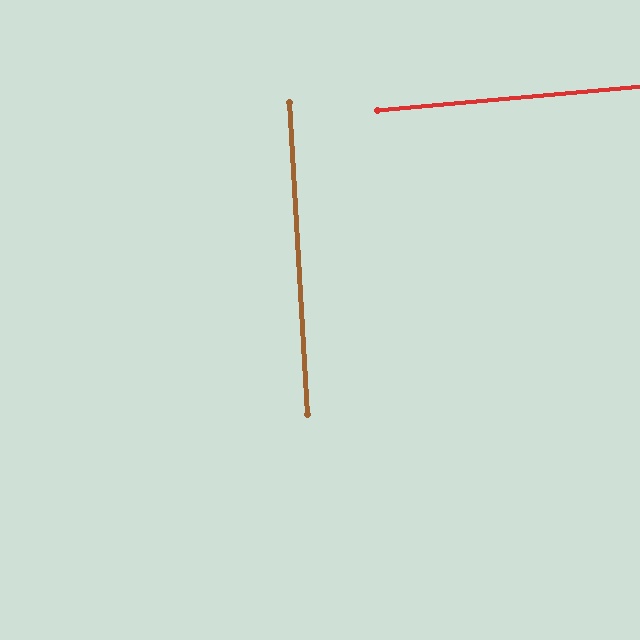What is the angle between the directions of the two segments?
Approximately 88 degrees.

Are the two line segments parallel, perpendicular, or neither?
Perpendicular — they meet at approximately 88°.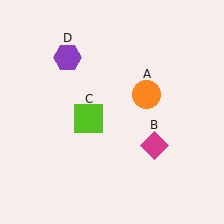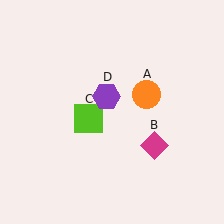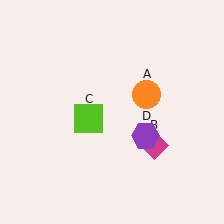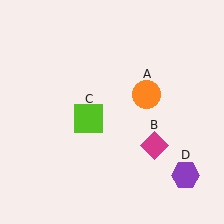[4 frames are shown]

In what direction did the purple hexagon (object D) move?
The purple hexagon (object D) moved down and to the right.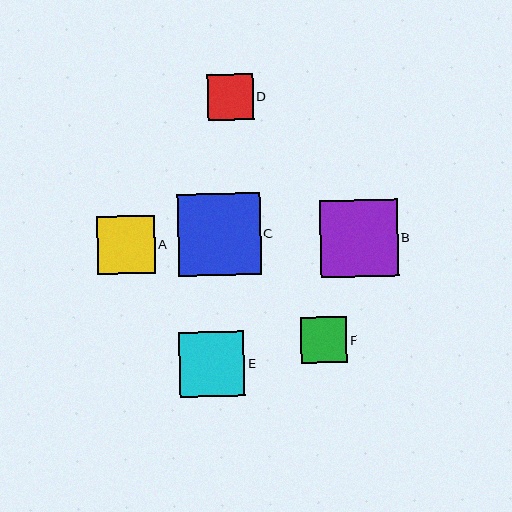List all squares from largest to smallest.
From largest to smallest: C, B, E, A, F, D.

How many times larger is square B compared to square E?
Square B is approximately 1.2 times the size of square E.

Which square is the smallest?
Square D is the smallest with a size of approximately 46 pixels.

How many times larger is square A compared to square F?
Square A is approximately 1.3 times the size of square F.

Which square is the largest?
Square C is the largest with a size of approximately 83 pixels.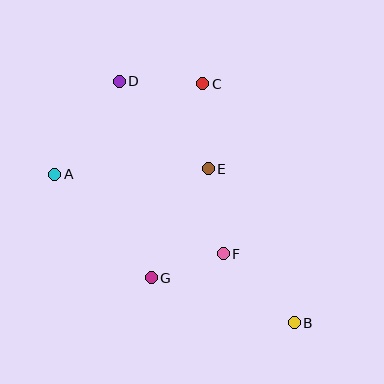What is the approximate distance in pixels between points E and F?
The distance between E and F is approximately 86 pixels.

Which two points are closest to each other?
Points F and G are closest to each other.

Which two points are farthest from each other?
Points B and D are farthest from each other.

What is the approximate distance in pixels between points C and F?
The distance between C and F is approximately 171 pixels.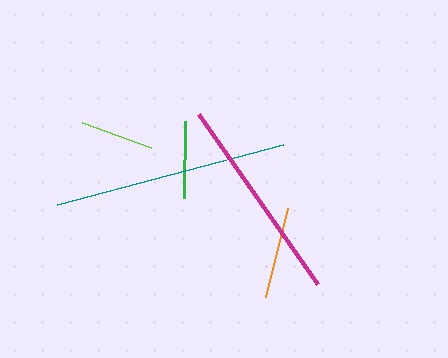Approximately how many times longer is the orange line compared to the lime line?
The orange line is approximately 1.2 times the length of the lime line.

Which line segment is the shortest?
The lime line is the shortest at approximately 74 pixels.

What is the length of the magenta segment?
The magenta segment is approximately 207 pixels long.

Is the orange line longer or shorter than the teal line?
The teal line is longer than the orange line.